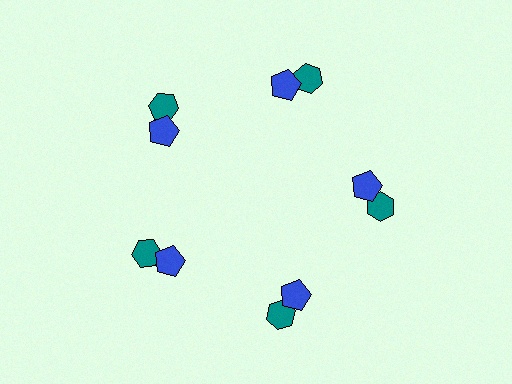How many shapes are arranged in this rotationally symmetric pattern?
There are 10 shapes, arranged in 5 groups of 2.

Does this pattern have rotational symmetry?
Yes, this pattern has 5-fold rotational symmetry. It looks the same after rotating 72 degrees around the center.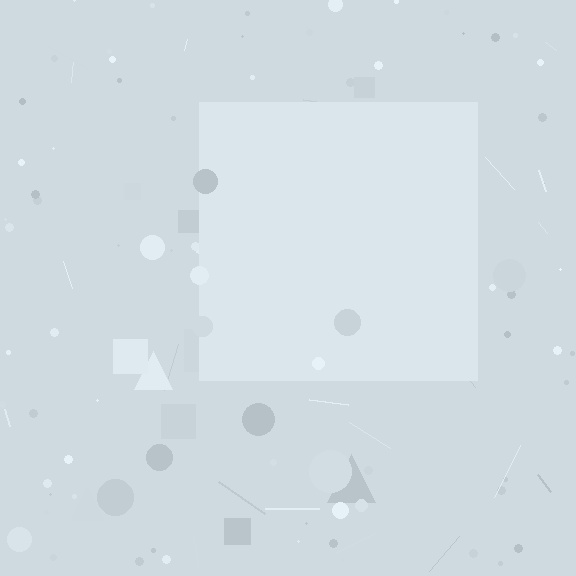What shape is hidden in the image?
A square is hidden in the image.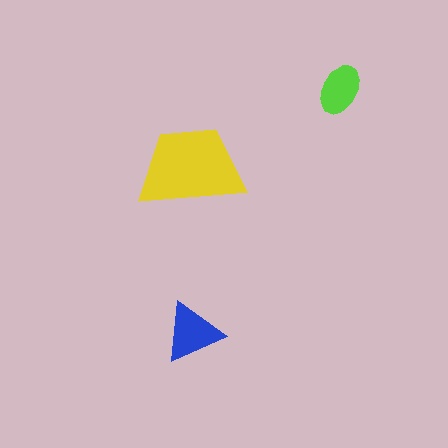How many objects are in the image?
There are 3 objects in the image.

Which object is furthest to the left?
The yellow trapezoid is leftmost.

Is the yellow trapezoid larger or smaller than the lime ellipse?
Larger.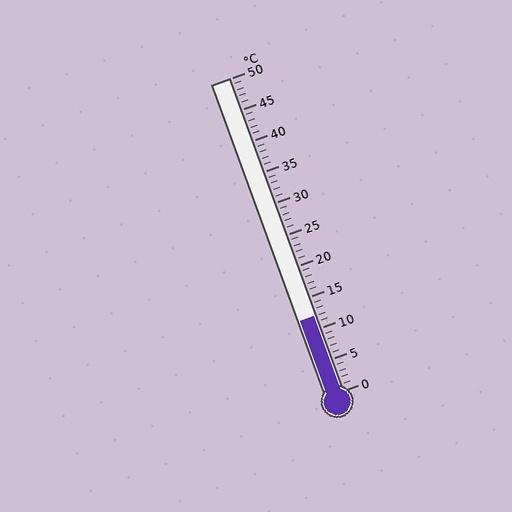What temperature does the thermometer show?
The thermometer shows approximately 12°C.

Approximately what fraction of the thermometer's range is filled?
The thermometer is filled to approximately 25% of its range.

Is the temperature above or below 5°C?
The temperature is above 5°C.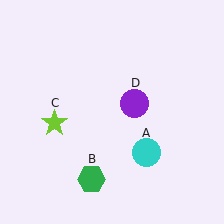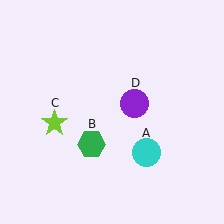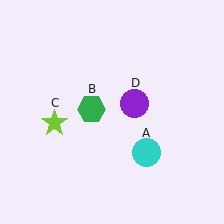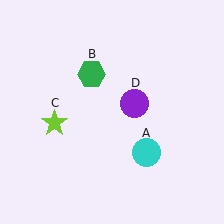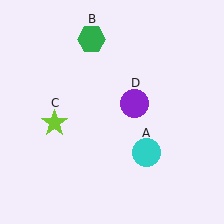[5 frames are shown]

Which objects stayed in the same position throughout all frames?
Cyan circle (object A) and lime star (object C) and purple circle (object D) remained stationary.